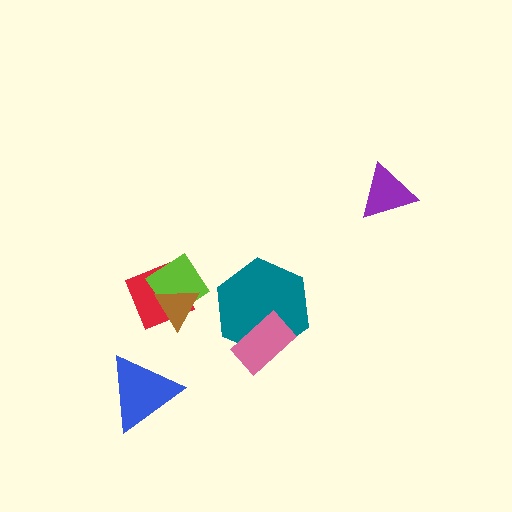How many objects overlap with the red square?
2 objects overlap with the red square.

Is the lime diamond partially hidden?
Yes, it is partially covered by another shape.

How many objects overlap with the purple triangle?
0 objects overlap with the purple triangle.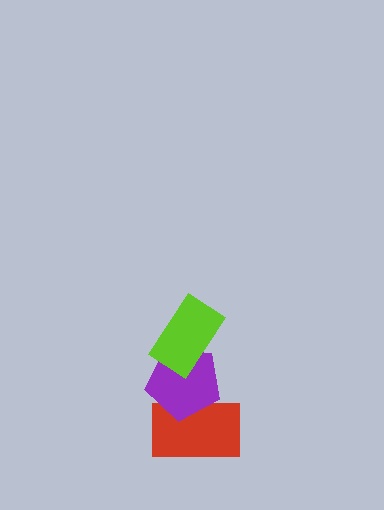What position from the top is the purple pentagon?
The purple pentagon is 2nd from the top.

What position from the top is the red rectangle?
The red rectangle is 3rd from the top.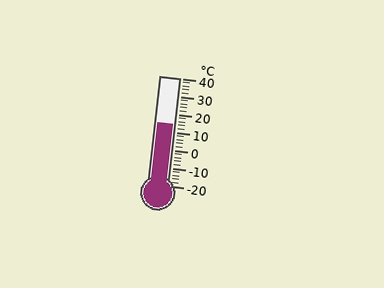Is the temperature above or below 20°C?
The temperature is below 20°C.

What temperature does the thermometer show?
The thermometer shows approximately 14°C.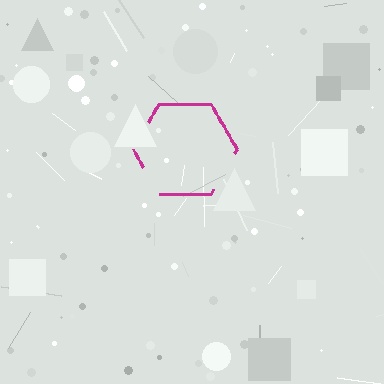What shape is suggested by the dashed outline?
The dashed outline suggests a hexagon.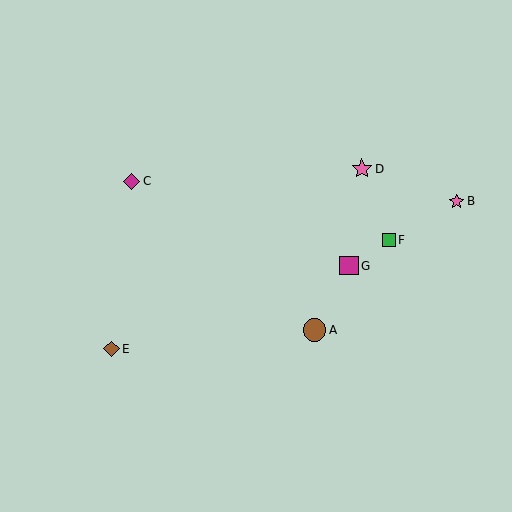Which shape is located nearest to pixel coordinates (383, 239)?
The green square (labeled F) at (389, 240) is nearest to that location.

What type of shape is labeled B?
Shape B is a pink star.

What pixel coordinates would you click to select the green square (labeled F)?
Click at (389, 240) to select the green square F.